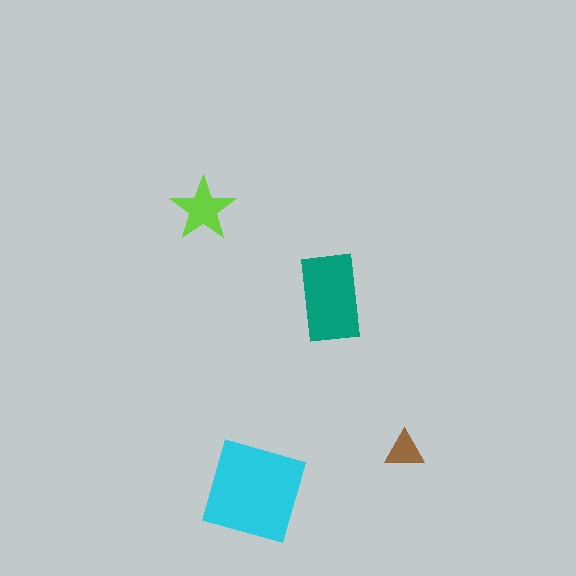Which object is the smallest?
The brown triangle.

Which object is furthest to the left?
The lime star is leftmost.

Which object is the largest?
The cyan diamond.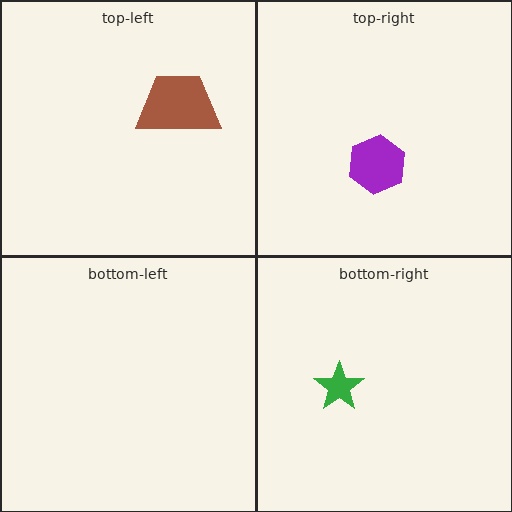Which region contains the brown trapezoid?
The top-left region.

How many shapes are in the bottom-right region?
1.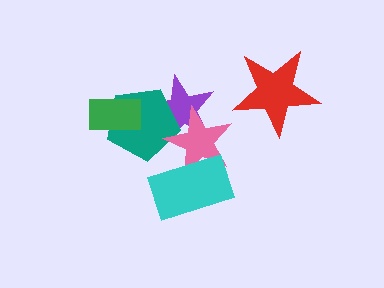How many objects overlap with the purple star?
2 objects overlap with the purple star.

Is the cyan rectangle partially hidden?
No, no other shape covers it.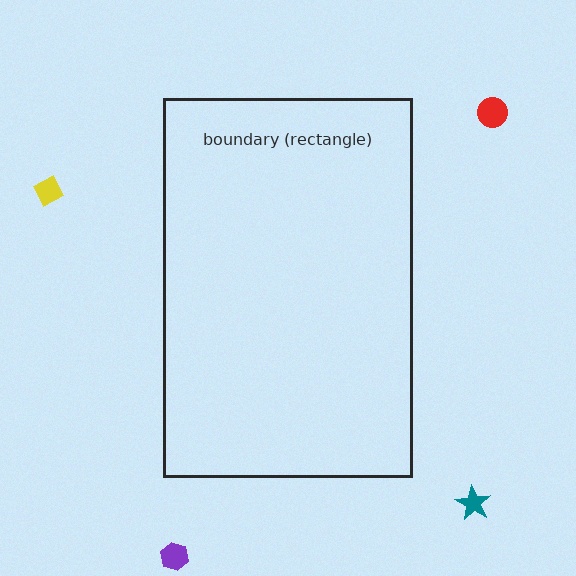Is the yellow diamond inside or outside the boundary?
Outside.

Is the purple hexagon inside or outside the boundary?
Outside.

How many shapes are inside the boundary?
0 inside, 4 outside.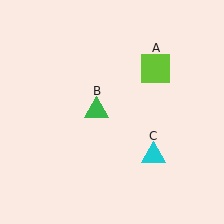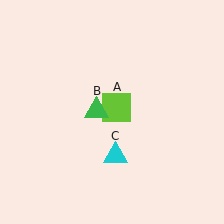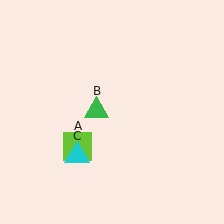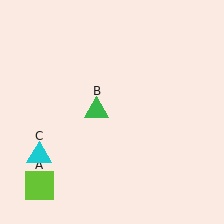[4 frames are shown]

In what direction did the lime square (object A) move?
The lime square (object A) moved down and to the left.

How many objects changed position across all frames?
2 objects changed position: lime square (object A), cyan triangle (object C).